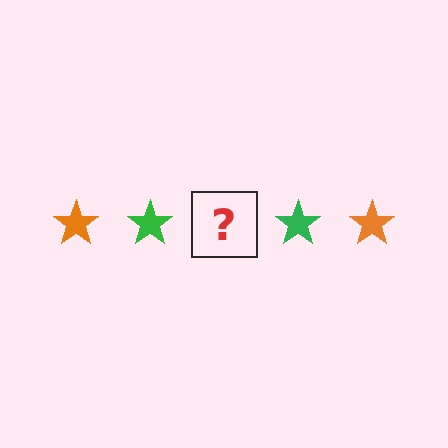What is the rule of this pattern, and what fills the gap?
The rule is that the pattern cycles through orange, green stars. The gap should be filled with an orange star.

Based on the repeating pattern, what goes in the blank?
The blank should be an orange star.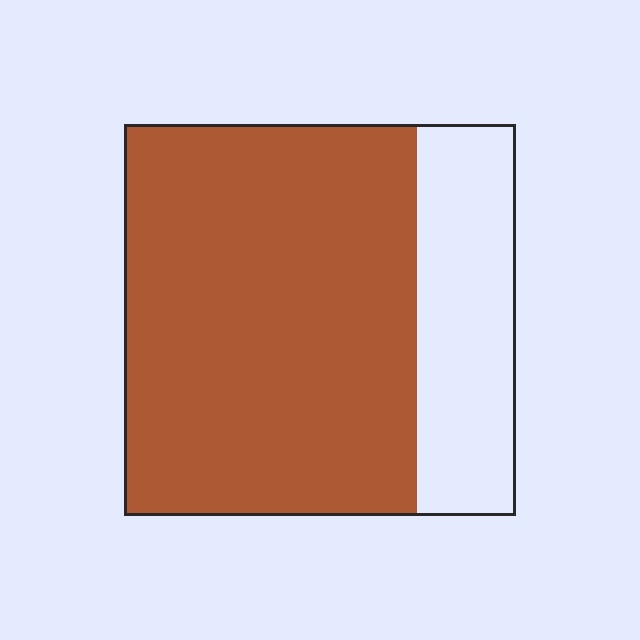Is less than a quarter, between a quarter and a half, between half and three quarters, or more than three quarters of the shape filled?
Between half and three quarters.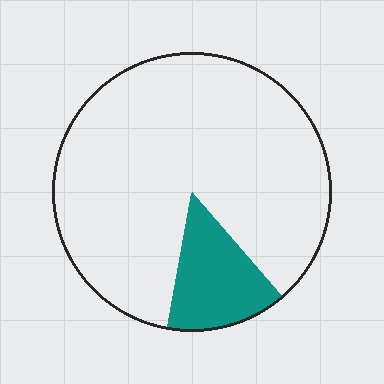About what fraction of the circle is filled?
About one eighth (1/8).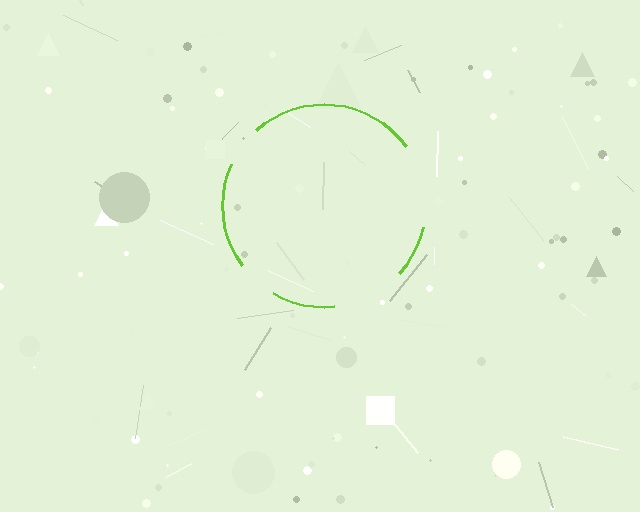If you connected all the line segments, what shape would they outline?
They would outline a circle.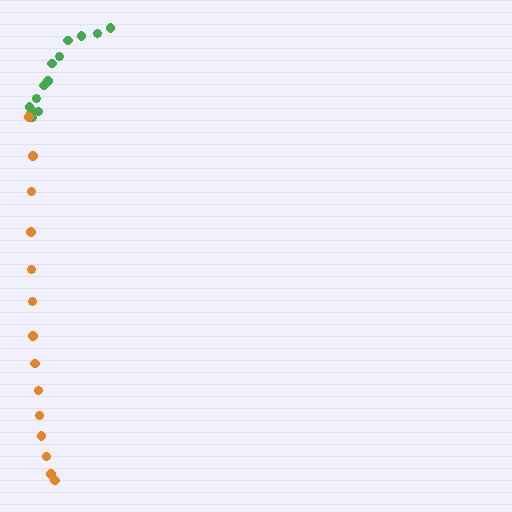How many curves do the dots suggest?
There are 2 distinct paths.